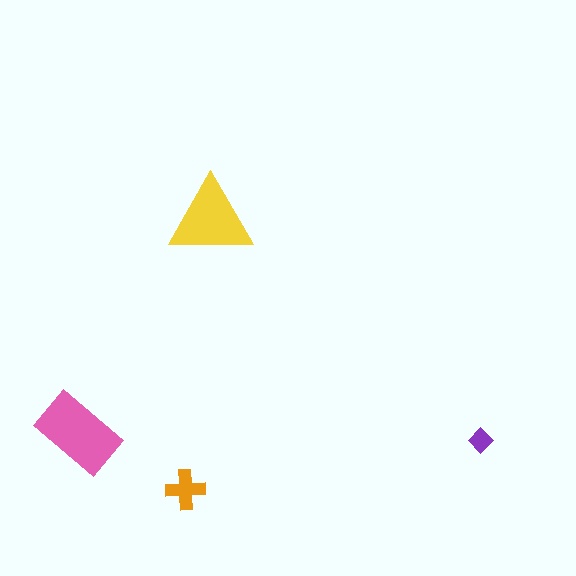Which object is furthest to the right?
The purple diamond is rightmost.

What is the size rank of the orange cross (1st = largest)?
3rd.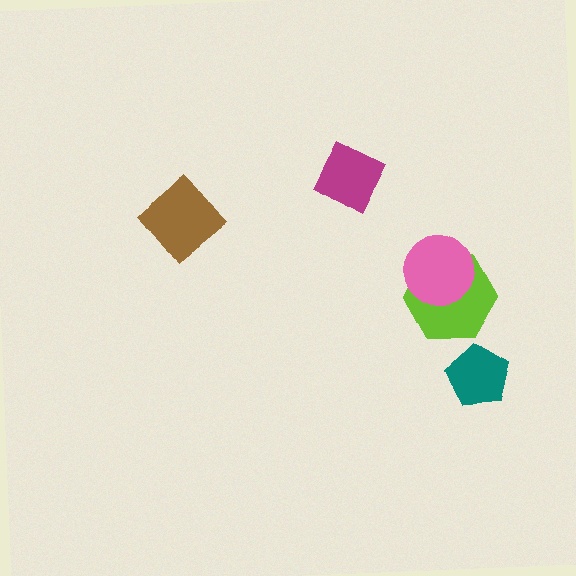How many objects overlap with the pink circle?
1 object overlaps with the pink circle.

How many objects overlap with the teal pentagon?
0 objects overlap with the teal pentagon.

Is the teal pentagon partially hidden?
No, no other shape covers it.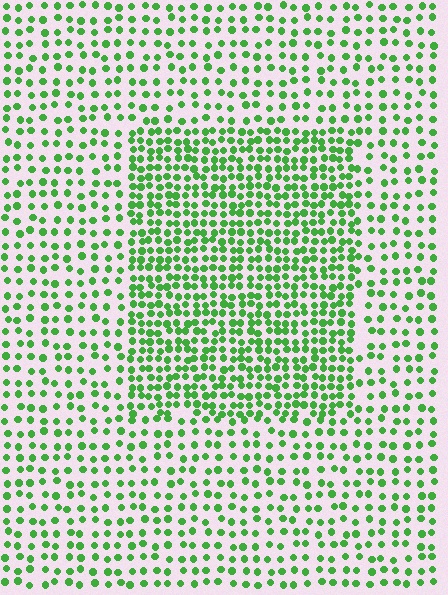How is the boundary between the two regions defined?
The boundary is defined by a change in element density (approximately 1.9x ratio). All elements are the same color, size, and shape.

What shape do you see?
I see a rectangle.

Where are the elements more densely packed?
The elements are more densely packed inside the rectangle boundary.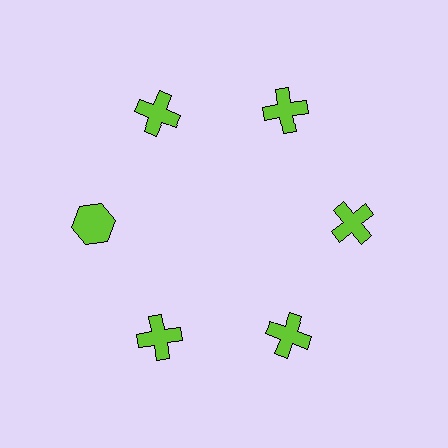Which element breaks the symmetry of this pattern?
The lime hexagon at roughly the 9 o'clock position breaks the symmetry. All other shapes are lime crosses.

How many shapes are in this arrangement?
There are 6 shapes arranged in a ring pattern.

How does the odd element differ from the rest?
It has a different shape: hexagon instead of cross.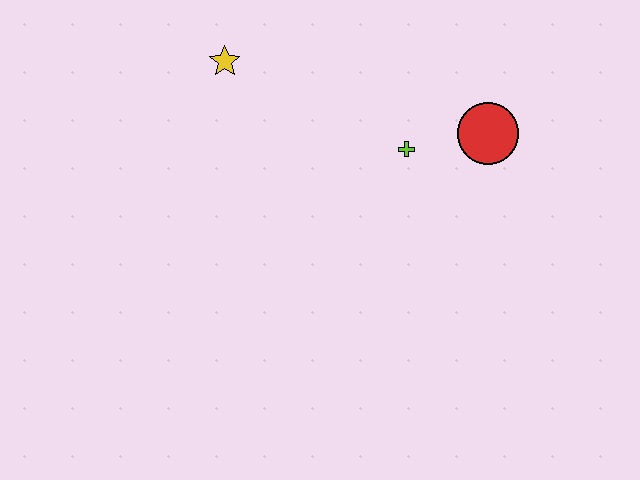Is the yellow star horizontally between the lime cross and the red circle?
No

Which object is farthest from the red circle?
The yellow star is farthest from the red circle.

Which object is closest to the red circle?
The lime cross is closest to the red circle.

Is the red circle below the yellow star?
Yes